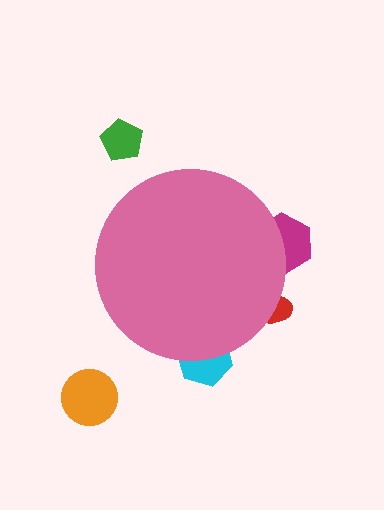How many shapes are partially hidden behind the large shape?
3 shapes are partially hidden.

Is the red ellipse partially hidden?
Yes, the red ellipse is partially hidden behind the pink circle.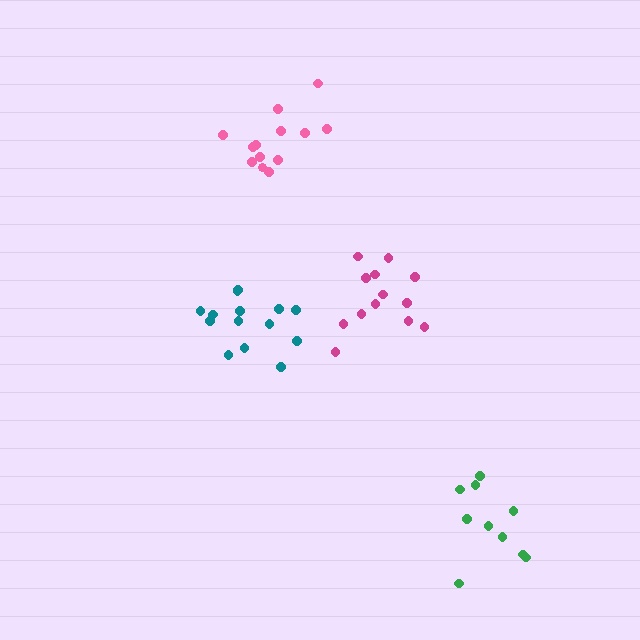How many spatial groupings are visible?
There are 4 spatial groupings.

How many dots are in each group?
Group 1: 14 dots, Group 2: 13 dots, Group 3: 10 dots, Group 4: 13 dots (50 total).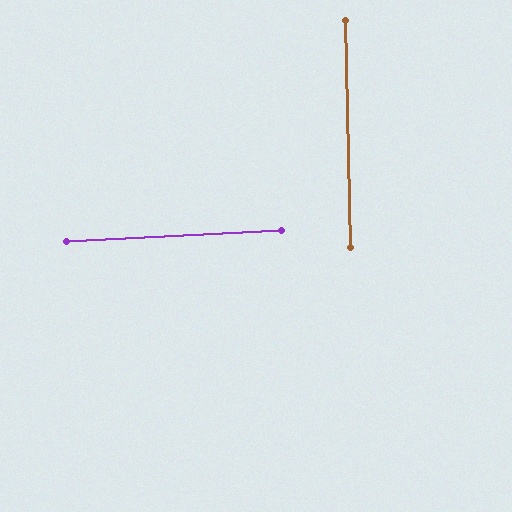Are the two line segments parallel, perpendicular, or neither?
Perpendicular — they meet at approximately 88°.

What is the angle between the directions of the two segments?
Approximately 88 degrees.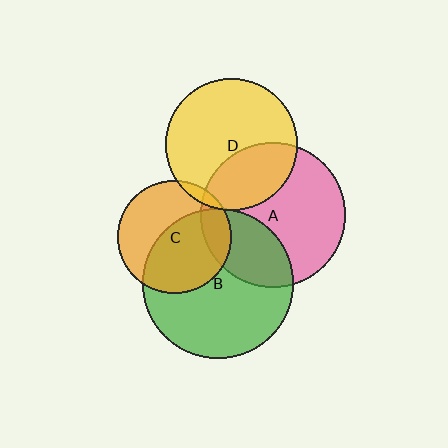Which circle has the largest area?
Circle B (green).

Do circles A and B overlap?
Yes.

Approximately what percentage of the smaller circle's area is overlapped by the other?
Approximately 30%.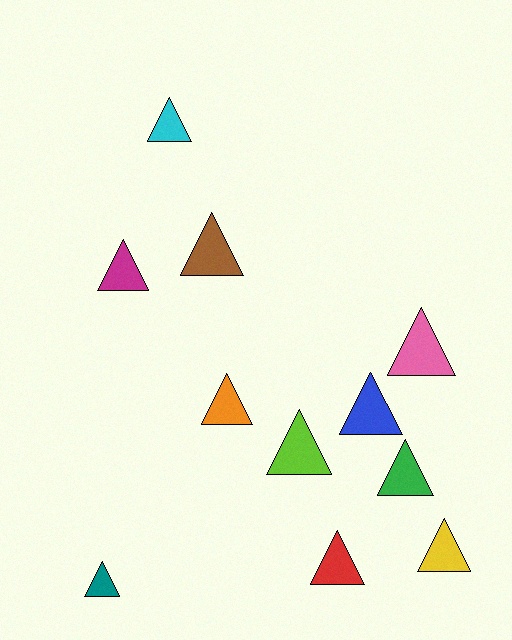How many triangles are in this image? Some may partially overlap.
There are 11 triangles.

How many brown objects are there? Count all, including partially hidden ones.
There is 1 brown object.